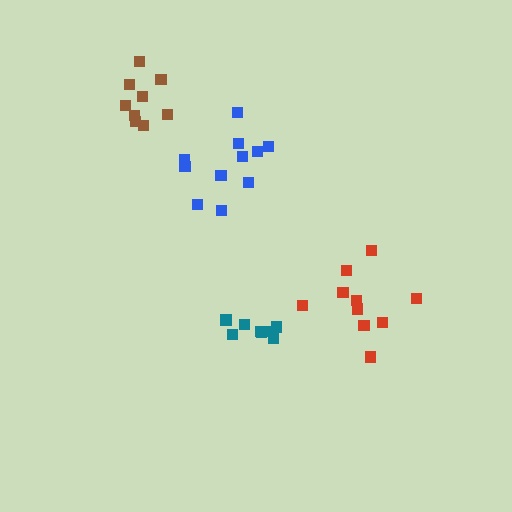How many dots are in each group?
Group 1: 10 dots, Group 2: 9 dots, Group 3: 11 dots, Group 4: 8 dots (38 total).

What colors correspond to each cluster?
The clusters are colored: red, brown, blue, teal.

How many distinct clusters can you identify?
There are 4 distinct clusters.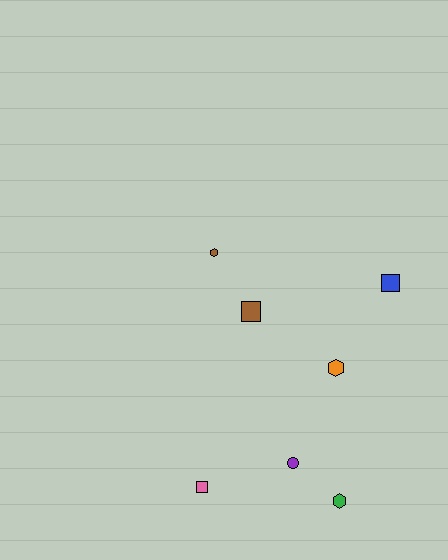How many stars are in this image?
There are no stars.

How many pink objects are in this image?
There is 1 pink object.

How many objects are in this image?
There are 7 objects.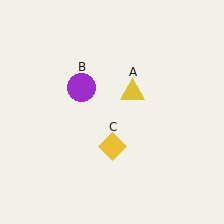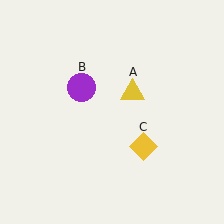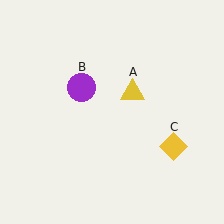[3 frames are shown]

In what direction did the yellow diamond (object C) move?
The yellow diamond (object C) moved right.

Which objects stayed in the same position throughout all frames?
Yellow triangle (object A) and purple circle (object B) remained stationary.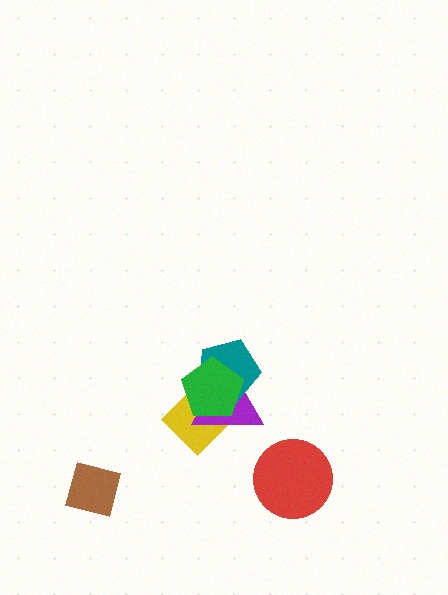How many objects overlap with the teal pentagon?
3 objects overlap with the teal pentagon.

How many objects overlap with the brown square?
0 objects overlap with the brown square.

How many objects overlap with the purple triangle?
3 objects overlap with the purple triangle.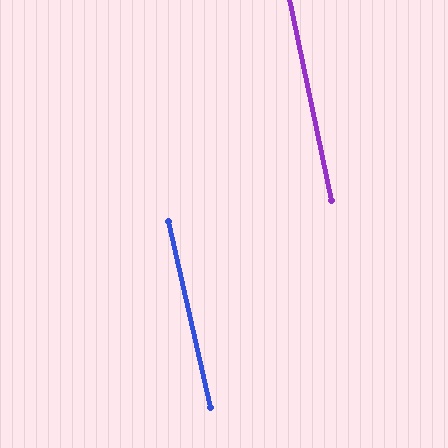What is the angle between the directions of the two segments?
Approximately 1 degree.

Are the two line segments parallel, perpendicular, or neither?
Parallel — their directions differ by only 0.8°.